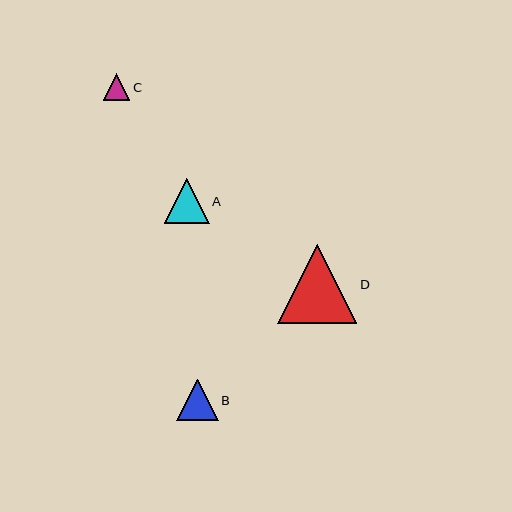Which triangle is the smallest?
Triangle C is the smallest with a size of approximately 26 pixels.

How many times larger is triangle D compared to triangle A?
Triangle D is approximately 1.8 times the size of triangle A.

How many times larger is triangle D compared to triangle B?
Triangle D is approximately 1.9 times the size of triangle B.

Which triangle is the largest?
Triangle D is the largest with a size of approximately 79 pixels.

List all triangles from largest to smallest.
From largest to smallest: D, A, B, C.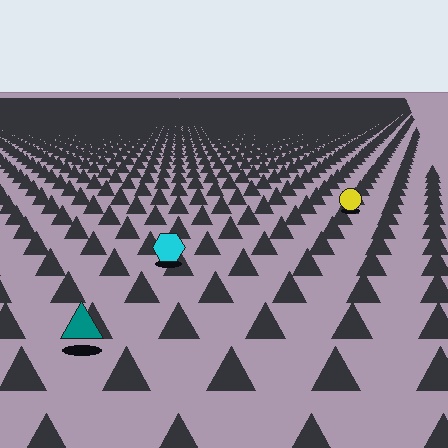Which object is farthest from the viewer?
The yellow circle is farthest from the viewer. It appears smaller and the ground texture around it is denser.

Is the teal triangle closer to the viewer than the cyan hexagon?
Yes. The teal triangle is closer — you can tell from the texture gradient: the ground texture is coarser near it.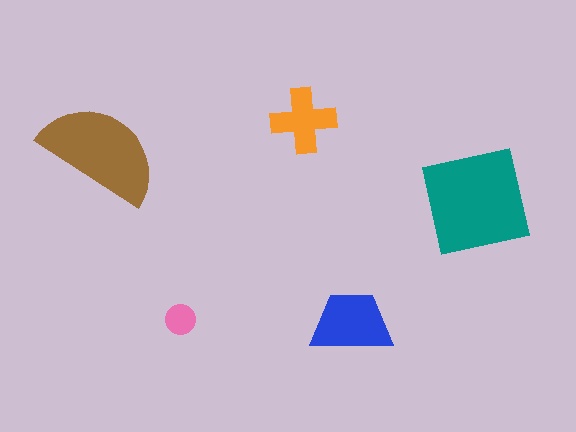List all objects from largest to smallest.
The teal square, the brown semicircle, the blue trapezoid, the orange cross, the pink circle.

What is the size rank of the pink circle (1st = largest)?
5th.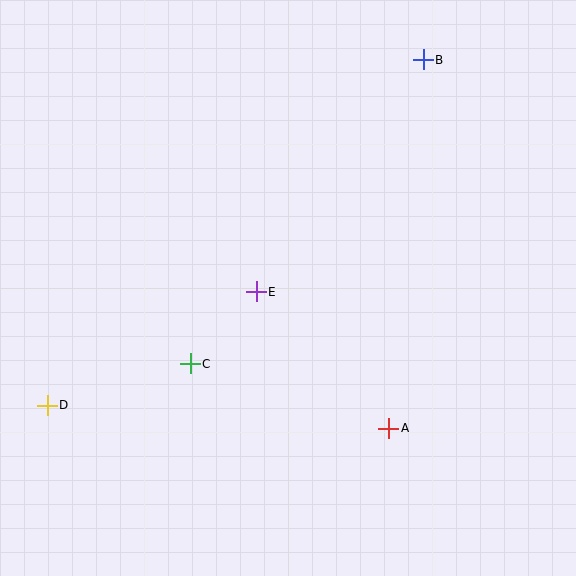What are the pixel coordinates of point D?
Point D is at (47, 405).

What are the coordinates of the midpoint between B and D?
The midpoint between B and D is at (235, 232).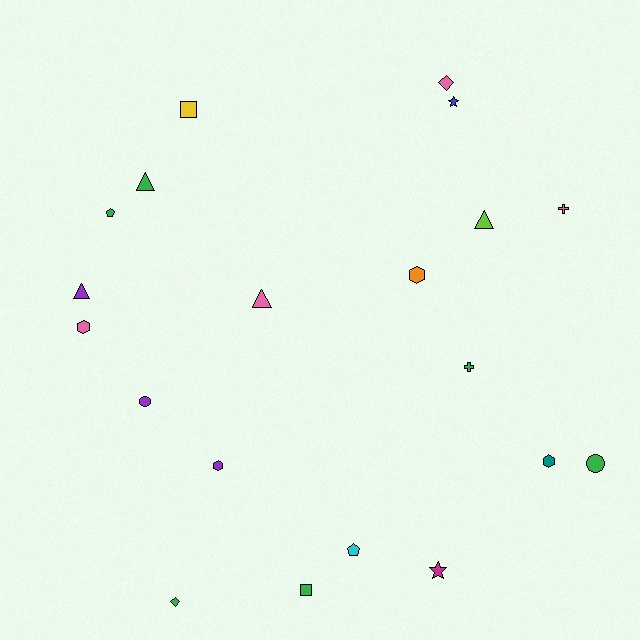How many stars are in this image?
There are 2 stars.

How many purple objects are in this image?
There are 3 purple objects.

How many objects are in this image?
There are 20 objects.